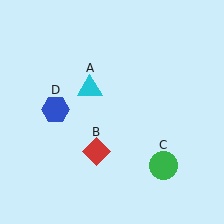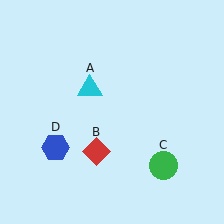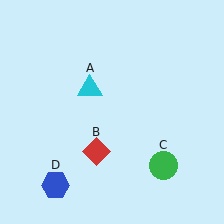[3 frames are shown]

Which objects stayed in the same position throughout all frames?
Cyan triangle (object A) and red diamond (object B) and green circle (object C) remained stationary.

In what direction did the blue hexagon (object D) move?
The blue hexagon (object D) moved down.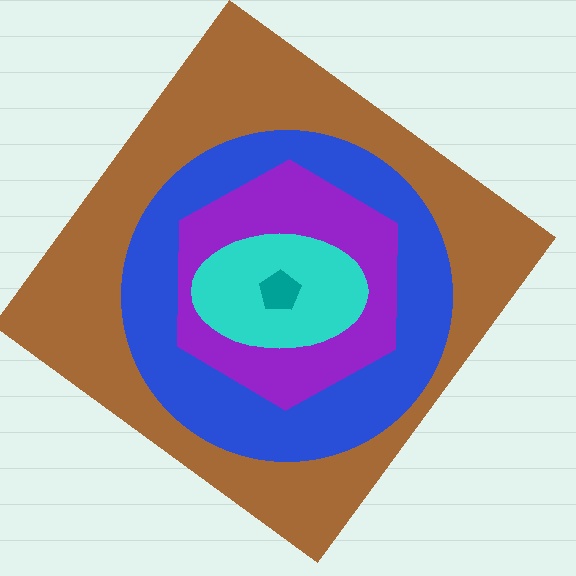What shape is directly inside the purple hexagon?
The cyan ellipse.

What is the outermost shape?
The brown diamond.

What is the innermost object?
The teal pentagon.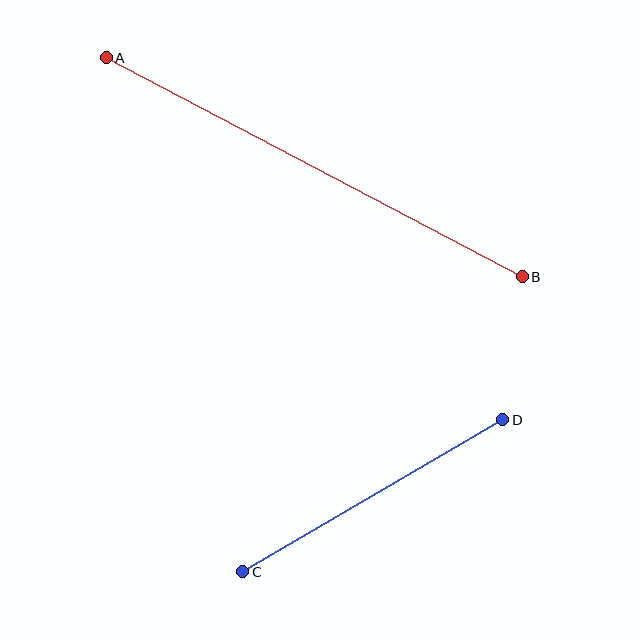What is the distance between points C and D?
The distance is approximately 301 pixels.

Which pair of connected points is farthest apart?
Points A and B are farthest apart.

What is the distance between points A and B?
The distance is approximately 470 pixels.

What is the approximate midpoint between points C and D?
The midpoint is at approximately (373, 496) pixels.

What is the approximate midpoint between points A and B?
The midpoint is at approximately (314, 167) pixels.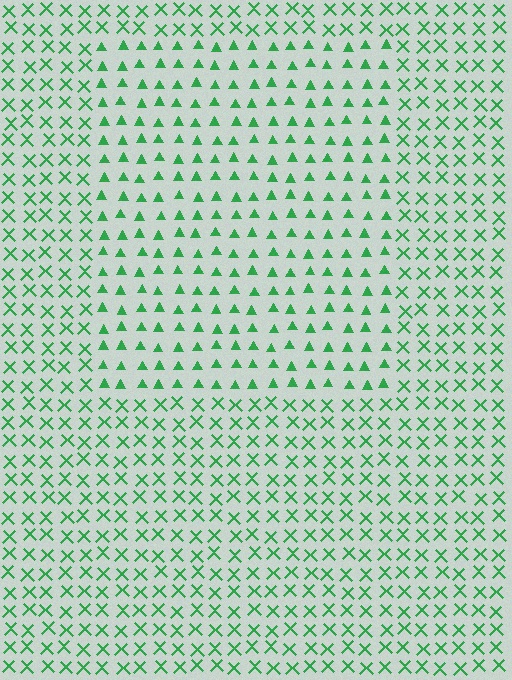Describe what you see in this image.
The image is filled with small green elements arranged in a uniform grid. A rectangle-shaped region contains triangles, while the surrounding area contains X marks. The boundary is defined purely by the change in element shape.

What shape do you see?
I see a rectangle.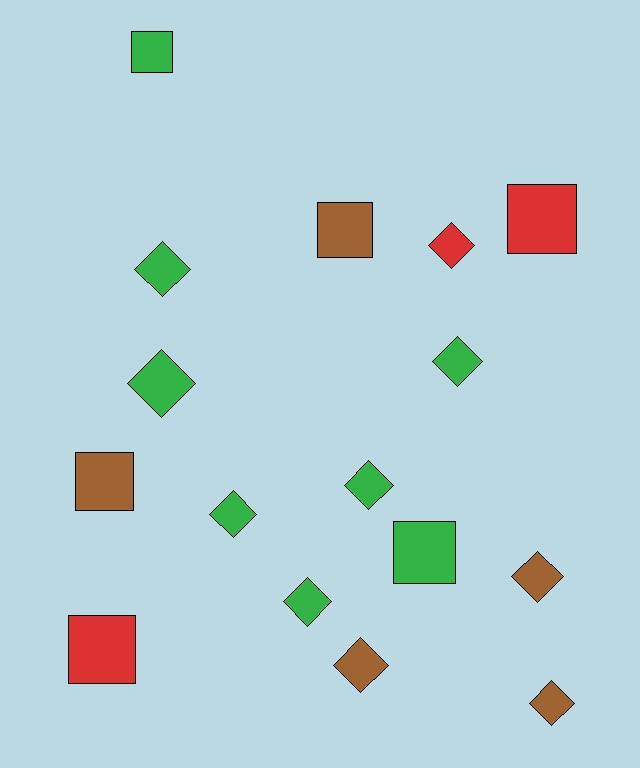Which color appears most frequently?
Green, with 8 objects.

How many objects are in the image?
There are 16 objects.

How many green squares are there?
There are 2 green squares.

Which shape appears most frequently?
Diamond, with 10 objects.